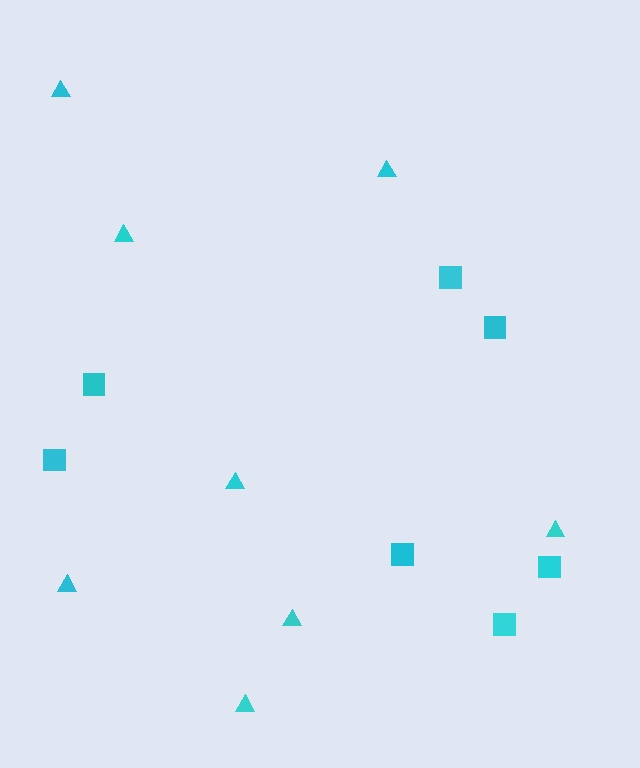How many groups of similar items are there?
There are 2 groups: one group of triangles (8) and one group of squares (7).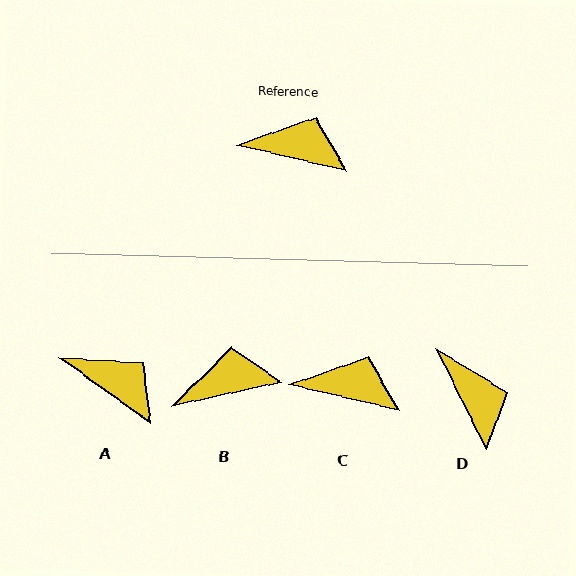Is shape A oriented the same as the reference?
No, it is off by about 22 degrees.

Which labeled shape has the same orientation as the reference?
C.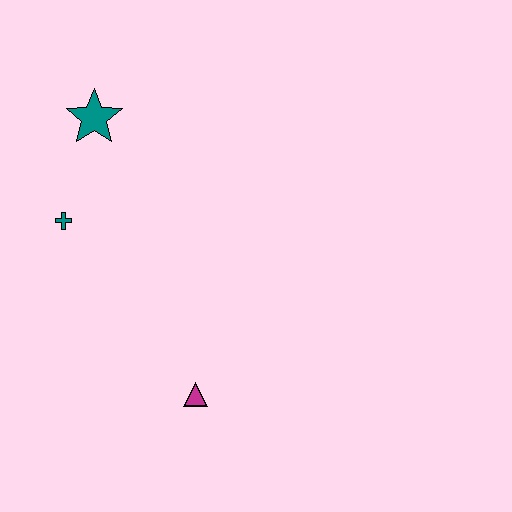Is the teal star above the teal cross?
Yes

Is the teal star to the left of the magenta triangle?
Yes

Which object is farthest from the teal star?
The magenta triangle is farthest from the teal star.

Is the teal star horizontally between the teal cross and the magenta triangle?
Yes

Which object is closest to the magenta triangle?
The teal cross is closest to the magenta triangle.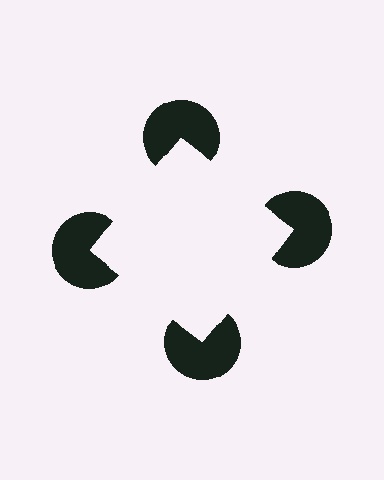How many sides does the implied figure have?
4 sides.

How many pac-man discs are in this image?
There are 4 — one at each vertex of the illusory square.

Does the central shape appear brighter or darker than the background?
It typically appears slightly brighter than the background, even though no actual brightness change is drawn.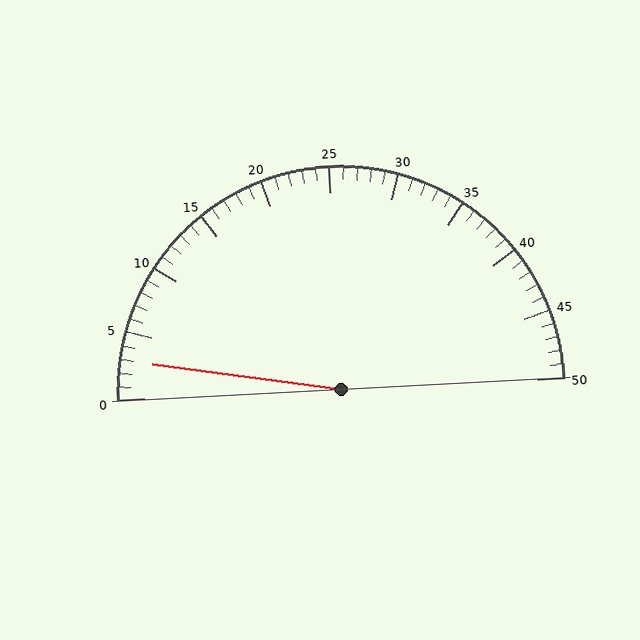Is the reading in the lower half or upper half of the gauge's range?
The reading is in the lower half of the range (0 to 50).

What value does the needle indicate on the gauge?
The needle indicates approximately 3.